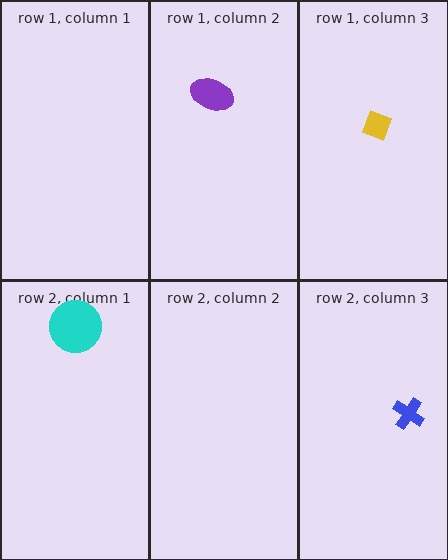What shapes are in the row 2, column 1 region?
The cyan circle.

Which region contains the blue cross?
The row 2, column 3 region.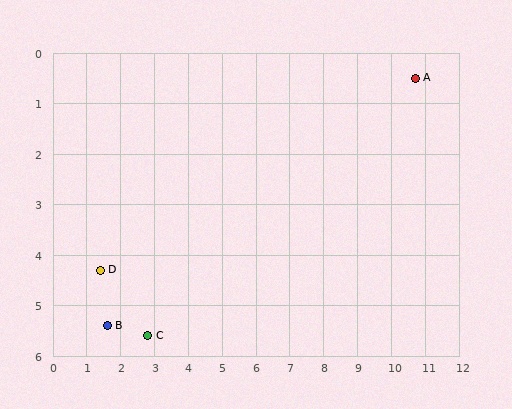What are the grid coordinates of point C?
Point C is at approximately (2.8, 5.6).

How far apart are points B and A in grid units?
Points B and A are about 10.3 grid units apart.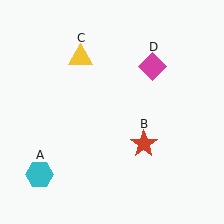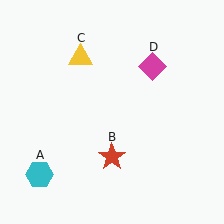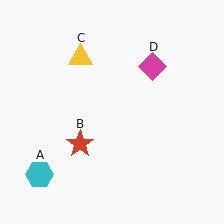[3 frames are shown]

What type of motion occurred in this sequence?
The red star (object B) rotated clockwise around the center of the scene.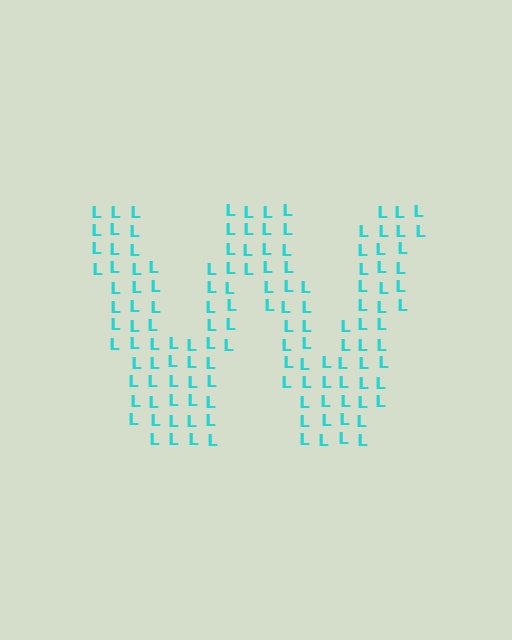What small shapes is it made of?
It is made of small letter L's.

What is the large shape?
The large shape is the letter W.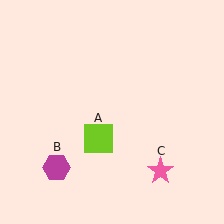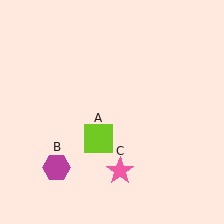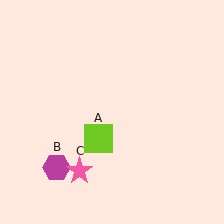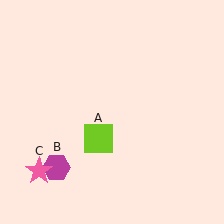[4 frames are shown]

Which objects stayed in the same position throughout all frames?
Lime square (object A) and magenta hexagon (object B) remained stationary.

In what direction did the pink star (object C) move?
The pink star (object C) moved left.